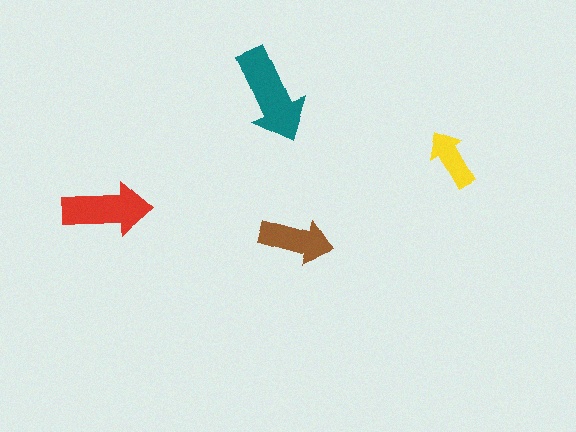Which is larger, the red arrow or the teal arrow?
The teal one.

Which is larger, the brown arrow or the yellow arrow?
The brown one.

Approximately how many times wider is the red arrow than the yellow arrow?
About 1.5 times wider.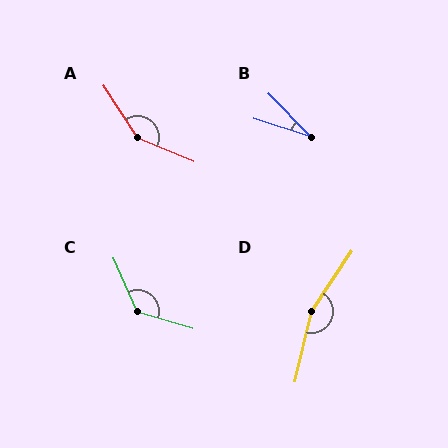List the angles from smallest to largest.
B (28°), C (130°), A (146°), D (159°).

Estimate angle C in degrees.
Approximately 130 degrees.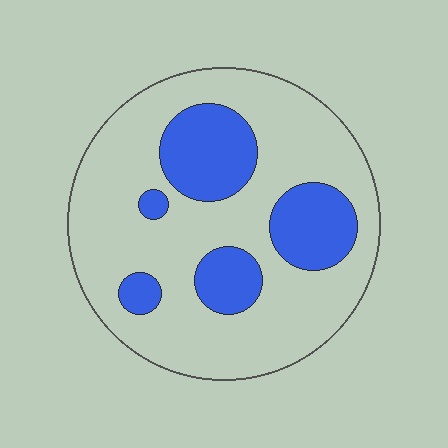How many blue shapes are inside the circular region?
5.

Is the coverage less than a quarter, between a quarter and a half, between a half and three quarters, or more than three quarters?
Between a quarter and a half.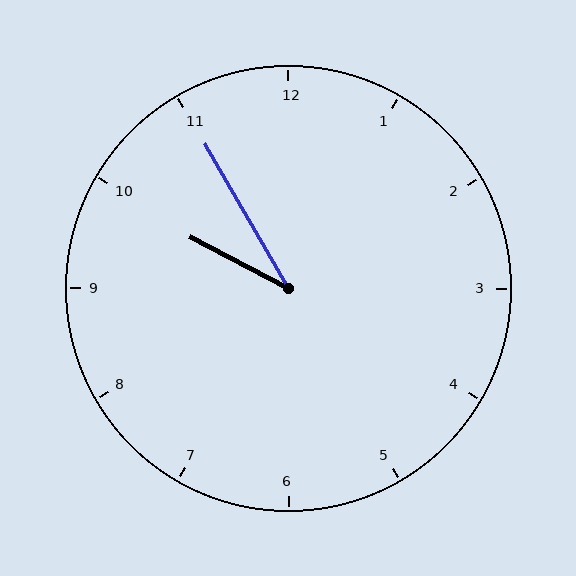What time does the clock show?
9:55.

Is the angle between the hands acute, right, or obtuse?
It is acute.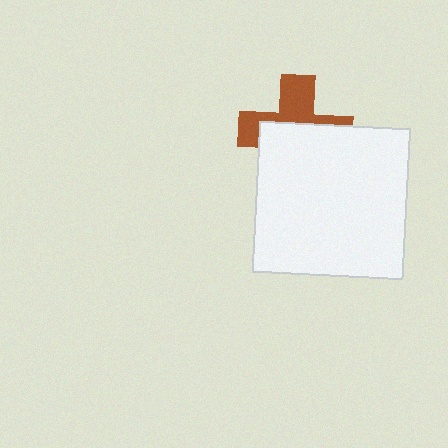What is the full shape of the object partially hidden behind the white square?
The partially hidden object is a brown cross.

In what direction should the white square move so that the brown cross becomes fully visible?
The white square should move down. That is the shortest direction to clear the overlap and leave the brown cross fully visible.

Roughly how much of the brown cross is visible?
A small part of it is visible (roughly 44%).